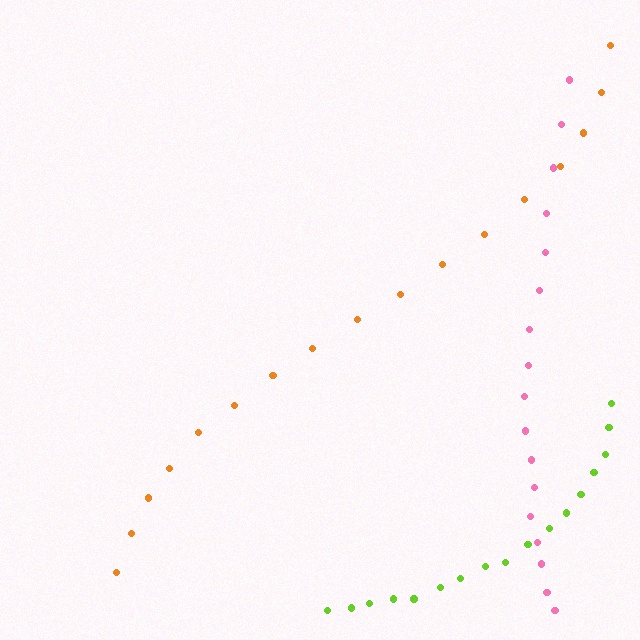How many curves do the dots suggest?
There are 3 distinct paths.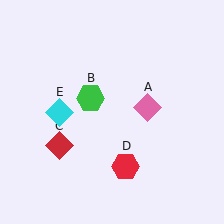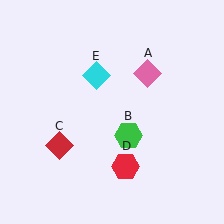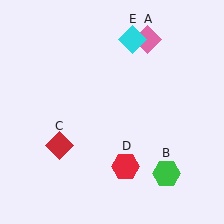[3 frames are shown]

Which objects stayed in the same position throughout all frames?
Red diamond (object C) and red hexagon (object D) remained stationary.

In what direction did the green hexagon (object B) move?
The green hexagon (object B) moved down and to the right.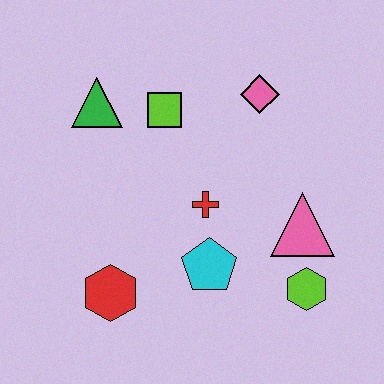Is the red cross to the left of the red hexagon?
No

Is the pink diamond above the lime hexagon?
Yes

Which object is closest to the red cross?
The cyan pentagon is closest to the red cross.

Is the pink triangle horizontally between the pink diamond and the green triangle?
No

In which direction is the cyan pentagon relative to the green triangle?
The cyan pentagon is below the green triangle.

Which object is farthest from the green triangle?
The lime hexagon is farthest from the green triangle.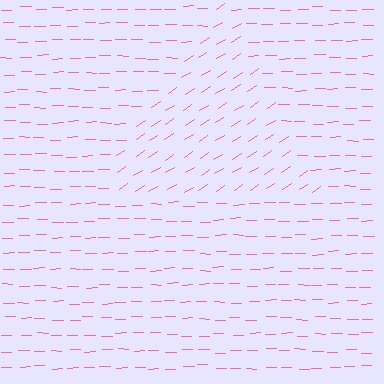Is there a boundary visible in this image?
Yes, there is a texture boundary formed by a change in line orientation.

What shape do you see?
I see a triangle.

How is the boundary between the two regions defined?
The boundary is defined purely by a change in line orientation (approximately 32 degrees difference). All lines are the same color and thickness.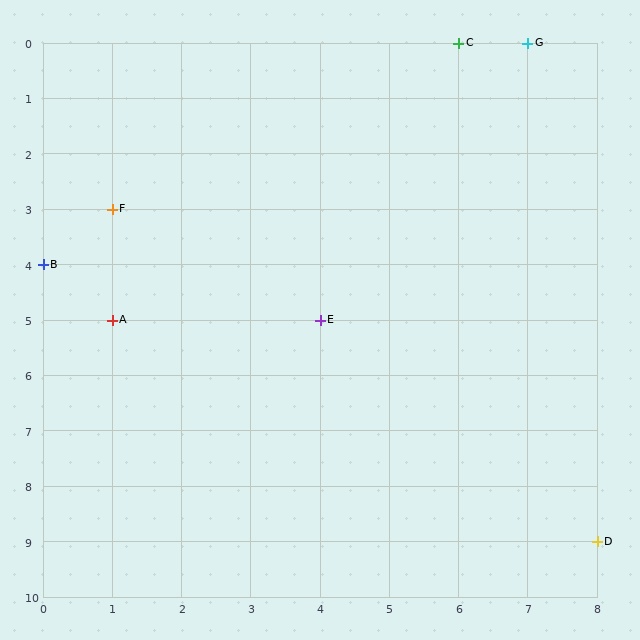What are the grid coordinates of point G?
Point G is at grid coordinates (7, 0).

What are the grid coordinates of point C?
Point C is at grid coordinates (6, 0).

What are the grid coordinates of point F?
Point F is at grid coordinates (1, 3).